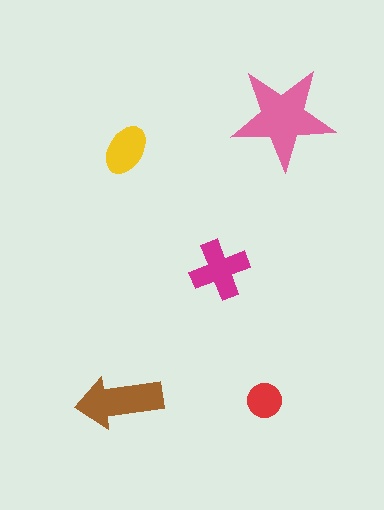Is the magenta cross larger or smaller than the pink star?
Smaller.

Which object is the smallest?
The red circle.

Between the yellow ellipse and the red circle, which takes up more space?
The yellow ellipse.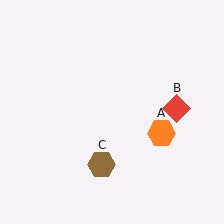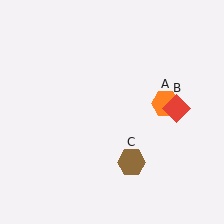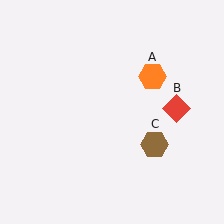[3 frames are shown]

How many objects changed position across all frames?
2 objects changed position: orange hexagon (object A), brown hexagon (object C).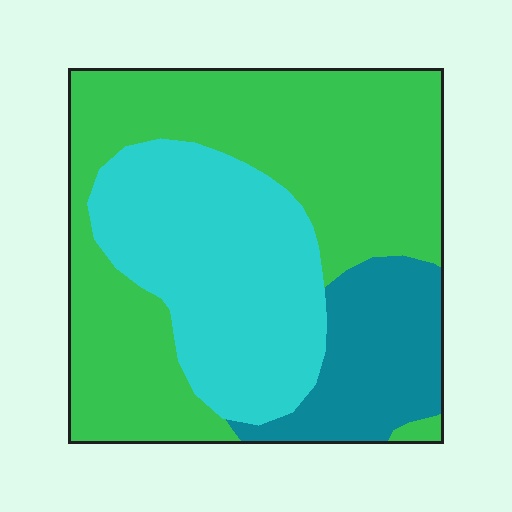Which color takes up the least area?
Teal, at roughly 15%.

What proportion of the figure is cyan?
Cyan covers around 30% of the figure.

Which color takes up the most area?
Green, at roughly 50%.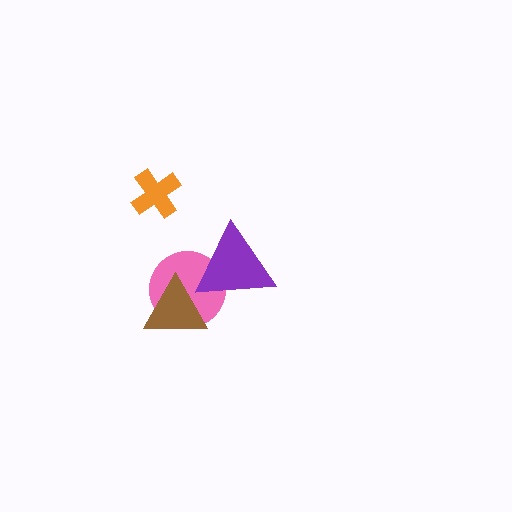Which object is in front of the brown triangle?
The purple triangle is in front of the brown triangle.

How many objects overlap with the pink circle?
2 objects overlap with the pink circle.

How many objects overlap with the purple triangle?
2 objects overlap with the purple triangle.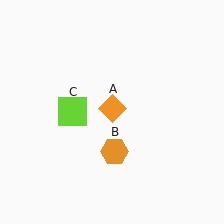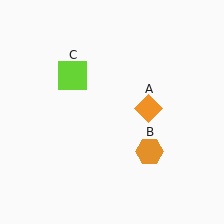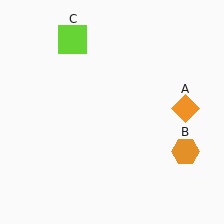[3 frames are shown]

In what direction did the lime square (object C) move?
The lime square (object C) moved up.